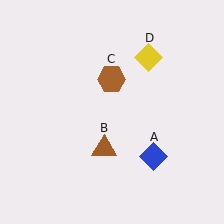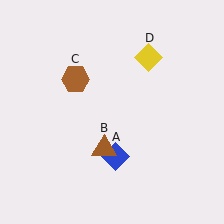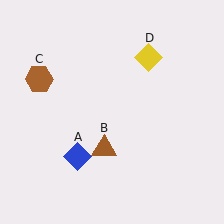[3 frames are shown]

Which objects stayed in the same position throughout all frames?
Brown triangle (object B) and yellow diamond (object D) remained stationary.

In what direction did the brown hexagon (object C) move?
The brown hexagon (object C) moved left.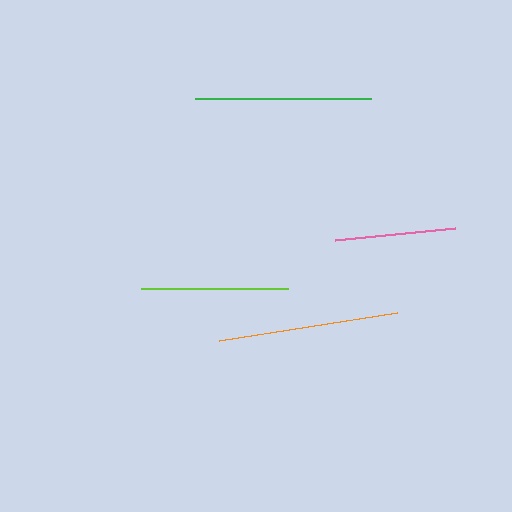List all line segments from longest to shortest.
From longest to shortest: orange, green, lime, pink.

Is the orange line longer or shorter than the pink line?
The orange line is longer than the pink line.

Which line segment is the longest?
The orange line is the longest at approximately 180 pixels.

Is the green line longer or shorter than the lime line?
The green line is longer than the lime line.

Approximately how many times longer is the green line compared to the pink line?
The green line is approximately 1.5 times the length of the pink line.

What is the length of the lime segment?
The lime segment is approximately 147 pixels long.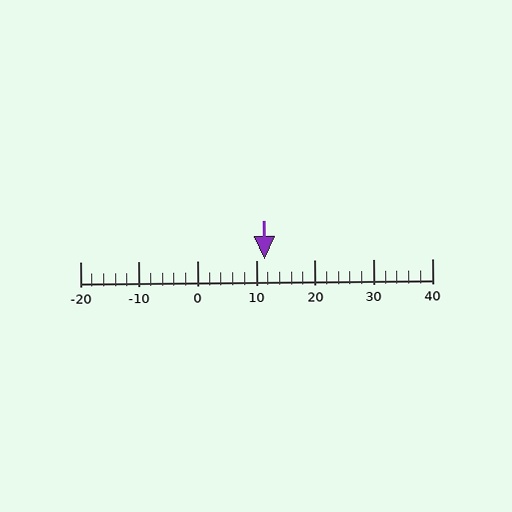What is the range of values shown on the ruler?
The ruler shows values from -20 to 40.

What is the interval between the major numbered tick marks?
The major tick marks are spaced 10 units apart.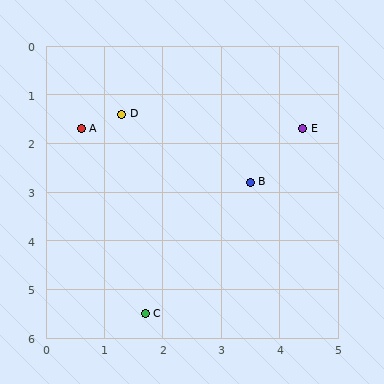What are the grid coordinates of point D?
Point D is at approximately (1.3, 1.4).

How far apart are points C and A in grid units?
Points C and A are about 4.0 grid units apart.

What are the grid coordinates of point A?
Point A is at approximately (0.6, 1.7).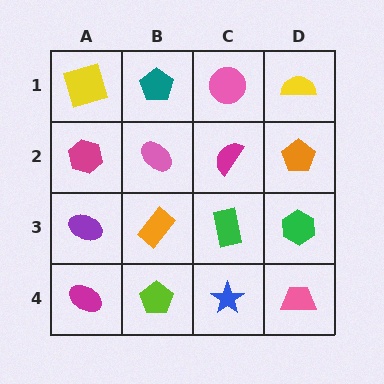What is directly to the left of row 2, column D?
A magenta semicircle.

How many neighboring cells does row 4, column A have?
2.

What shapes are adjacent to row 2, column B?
A teal pentagon (row 1, column B), an orange rectangle (row 3, column B), a magenta hexagon (row 2, column A), a magenta semicircle (row 2, column C).